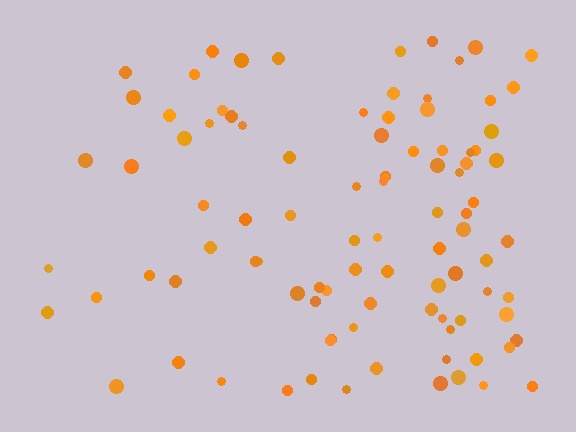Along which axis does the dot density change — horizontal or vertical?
Horizontal.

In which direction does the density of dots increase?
From left to right, with the right side densest.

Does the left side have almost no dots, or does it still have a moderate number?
Still a moderate number, just noticeably fewer than the right.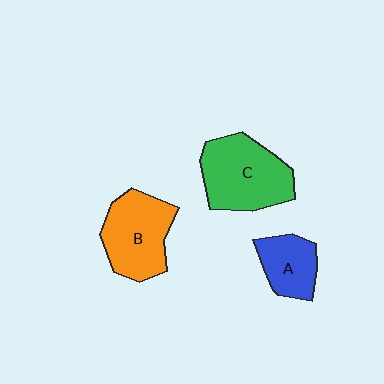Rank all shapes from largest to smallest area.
From largest to smallest: C (green), B (orange), A (blue).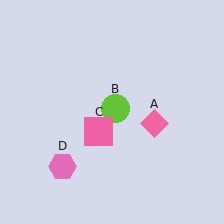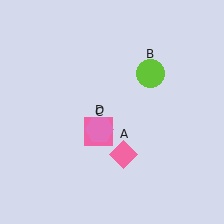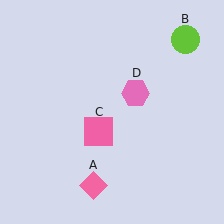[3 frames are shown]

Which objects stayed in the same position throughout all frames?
Pink square (object C) remained stationary.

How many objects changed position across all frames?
3 objects changed position: pink diamond (object A), lime circle (object B), pink hexagon (object D).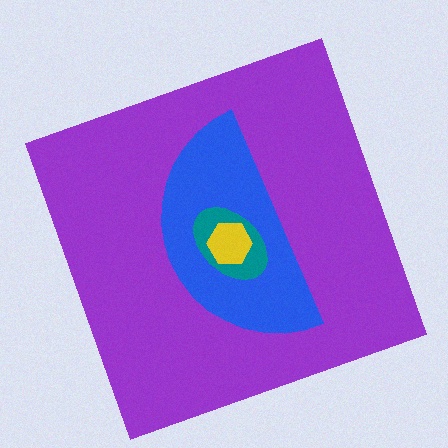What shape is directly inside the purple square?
The blue semicircle.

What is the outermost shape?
The purple square.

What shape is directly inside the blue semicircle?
The teal ellipse.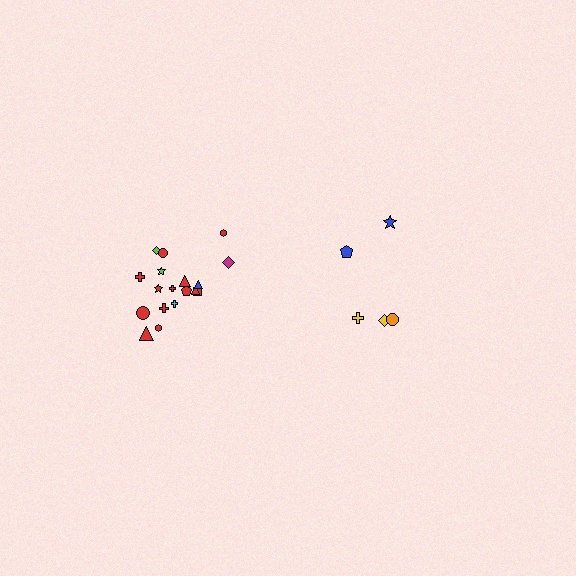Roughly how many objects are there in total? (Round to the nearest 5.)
Roughly 25 objects in total.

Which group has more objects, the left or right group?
The left group.